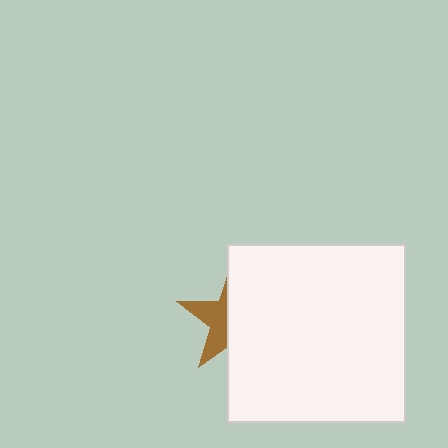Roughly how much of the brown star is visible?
A small part of it is visible (roughly 40%).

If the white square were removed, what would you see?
You would see the complete brown star.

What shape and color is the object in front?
The object in front is a white square.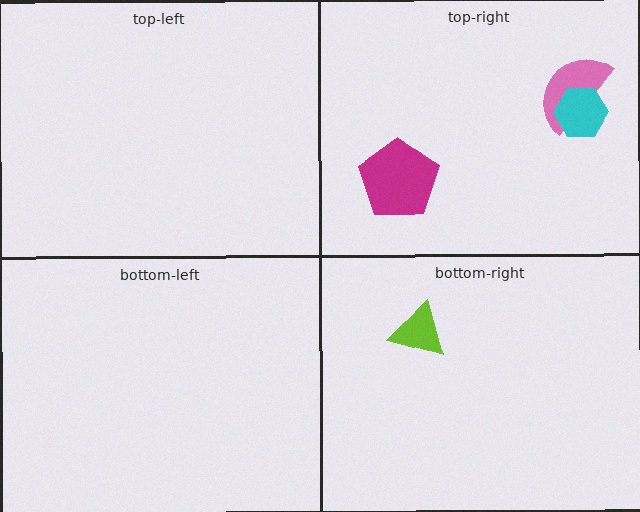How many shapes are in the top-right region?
3.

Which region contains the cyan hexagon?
The top-right region.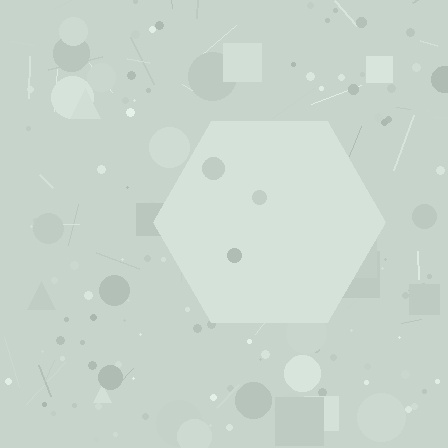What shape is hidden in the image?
A hexagon is hidden in the image.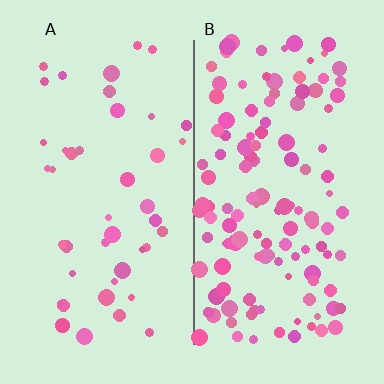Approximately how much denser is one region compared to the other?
Approximately 2.9× — region B over region A.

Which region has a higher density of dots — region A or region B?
B (the right).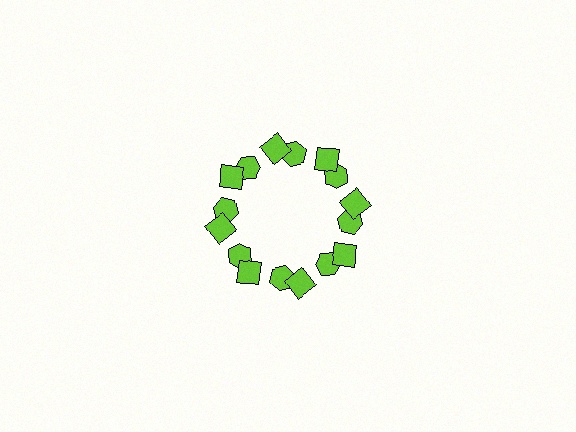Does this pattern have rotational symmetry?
Yes, this pattern has 8-fold rotational symmetry. It looks the same after rotating 45 degrees around the center.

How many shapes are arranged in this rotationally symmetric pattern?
There are 16 shapes, arranged in 8 groups of 2.